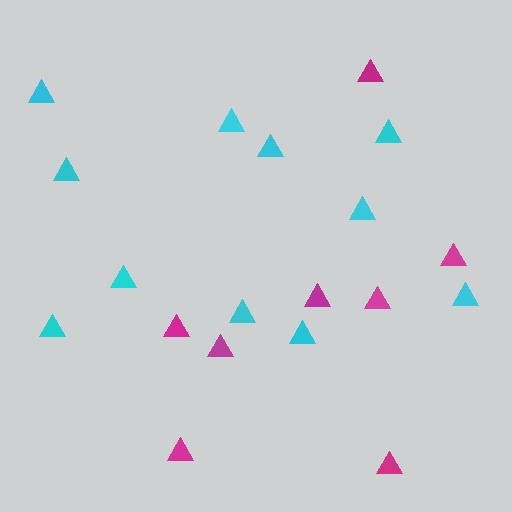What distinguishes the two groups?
There are 2 groups: one group of magenta triangles (8) and one group of cyan triangles (11).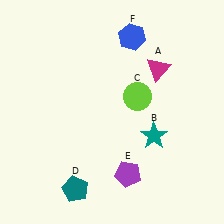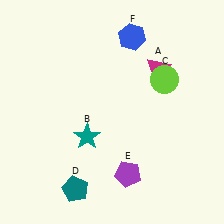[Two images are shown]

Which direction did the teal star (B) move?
The teal star (B) moved left.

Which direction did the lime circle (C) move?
The lime circle (C) moved right.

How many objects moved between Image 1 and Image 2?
2 objects moved between the two images.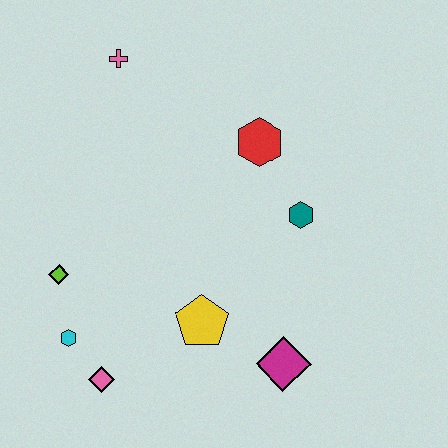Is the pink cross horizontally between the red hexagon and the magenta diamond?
No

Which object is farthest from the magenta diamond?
The pink cross is farthest from the magenta diamond.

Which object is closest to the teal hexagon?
The red hexagon is closest to the teal hexagon.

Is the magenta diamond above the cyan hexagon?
No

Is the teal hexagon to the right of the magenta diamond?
Yes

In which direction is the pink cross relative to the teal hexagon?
The pink cross is to the left of the teal hexagon.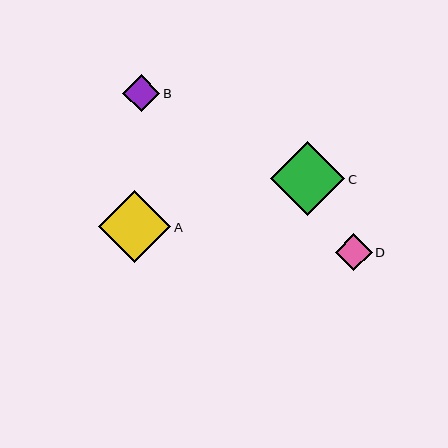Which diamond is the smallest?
Diamond D is the smallest with a size of approximately 37 pixels.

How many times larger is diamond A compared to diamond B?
Diamond A is approximately 2.0 times the size of diamond B.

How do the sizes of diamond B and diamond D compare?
Diamond B and diamond D are approximately the same size.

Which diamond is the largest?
Diamond C is the largest with a size of approximately 74 pixels.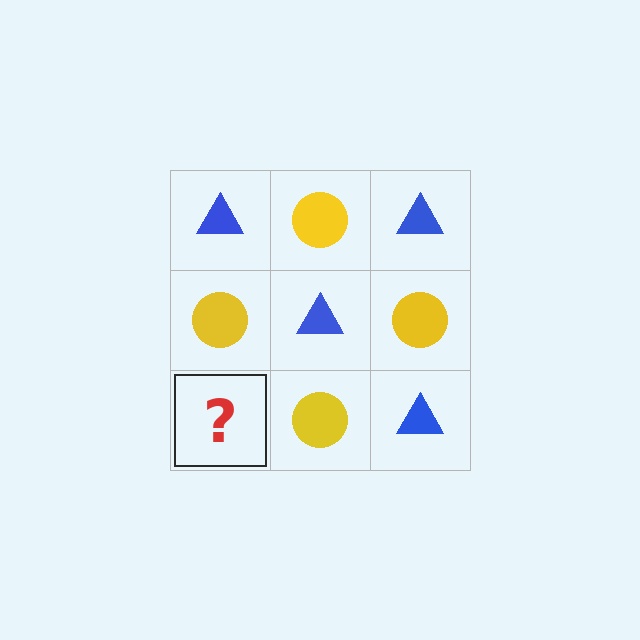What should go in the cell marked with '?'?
The missing cell should contain a blue triangle.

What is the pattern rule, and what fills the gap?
The rule is that it alternates blue triangle and yellow circle in a checkerboard pattern. The gap should be filled with a blue triangle.